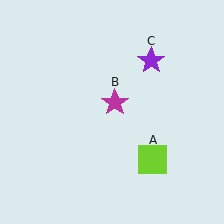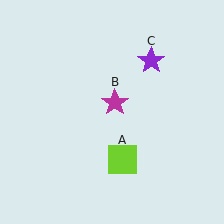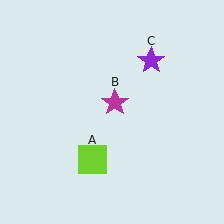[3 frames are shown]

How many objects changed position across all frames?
1 object changed position: lime square (object A).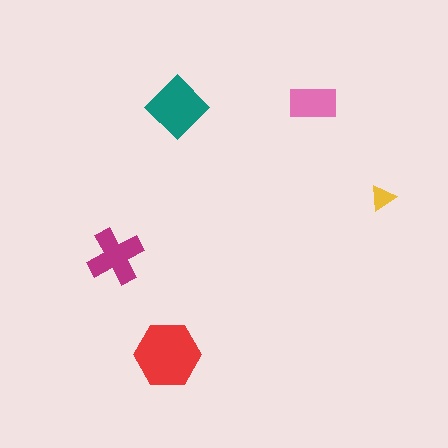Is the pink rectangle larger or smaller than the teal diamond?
Smaller.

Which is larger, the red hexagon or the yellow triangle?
The red hexagon.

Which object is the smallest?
The yellow triangle.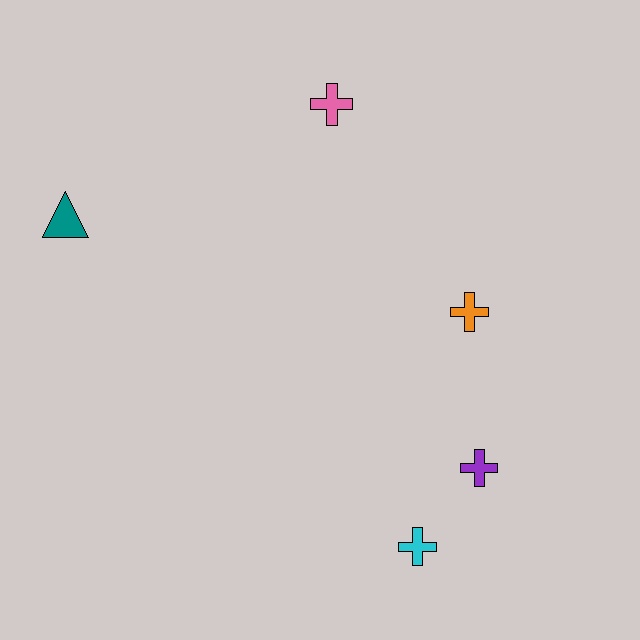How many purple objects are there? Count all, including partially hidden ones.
There is 1 purple object.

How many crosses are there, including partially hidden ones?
There are 4 crosses.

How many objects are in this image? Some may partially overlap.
There are 5 objects.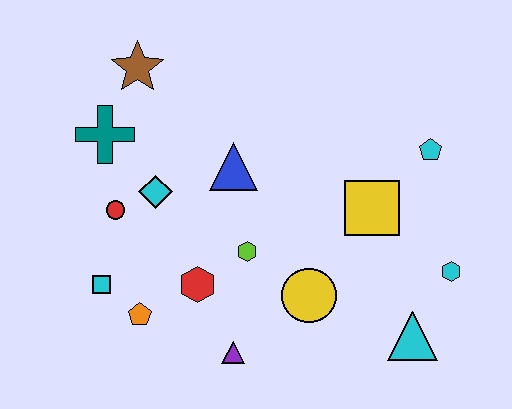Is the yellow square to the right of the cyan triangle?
No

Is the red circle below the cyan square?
No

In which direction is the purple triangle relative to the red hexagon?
The purple triangle is below the red hexagon.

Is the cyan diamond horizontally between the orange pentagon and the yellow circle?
Yes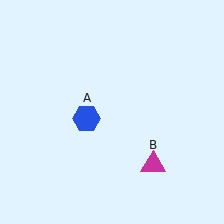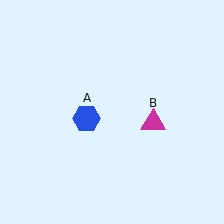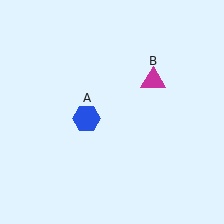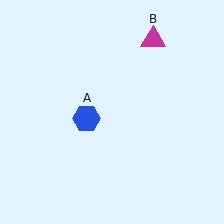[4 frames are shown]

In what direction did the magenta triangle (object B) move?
The magenta triangle (object B) moved up.